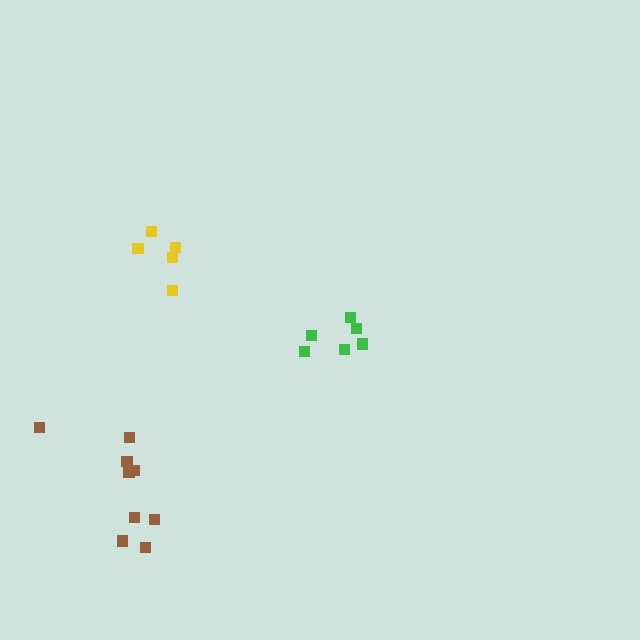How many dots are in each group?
Group 1: 9 dots, Group 2: 6 dots, Group 3: 5 dots (20 total).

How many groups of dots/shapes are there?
There are 3 groups.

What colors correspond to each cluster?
The clusters are colored: brown, green, yellow.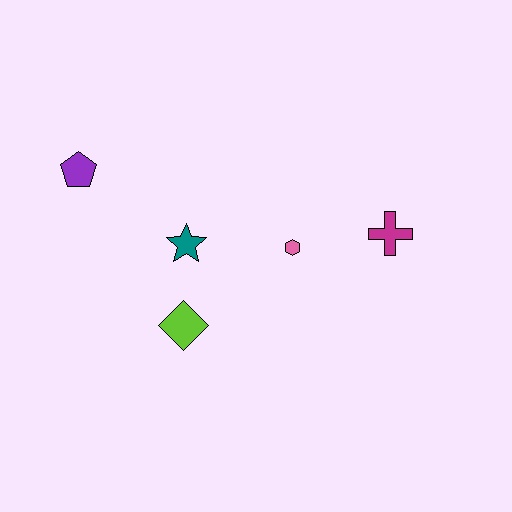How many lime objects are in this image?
There is 1 lime object.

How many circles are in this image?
There are no circles.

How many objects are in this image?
There are 5 objects.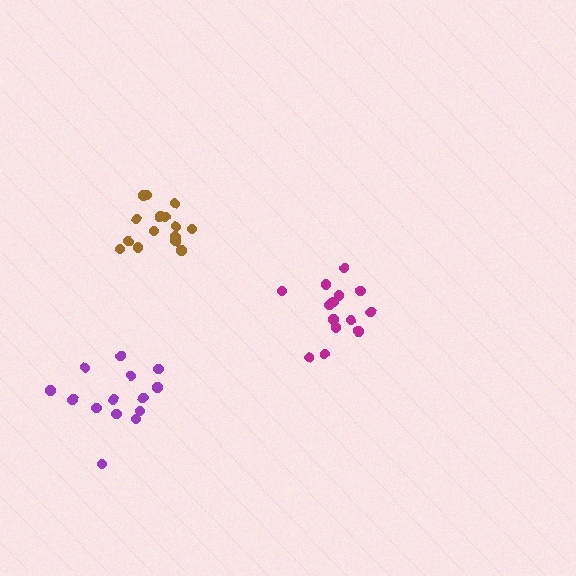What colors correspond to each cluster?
The clusters are colored: magenta, brown, purple.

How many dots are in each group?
Group 1: 16 dots, Group 2: 15 dots, Group 3: 14 dots (45 total).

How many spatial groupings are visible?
There are 3 spatial groupings.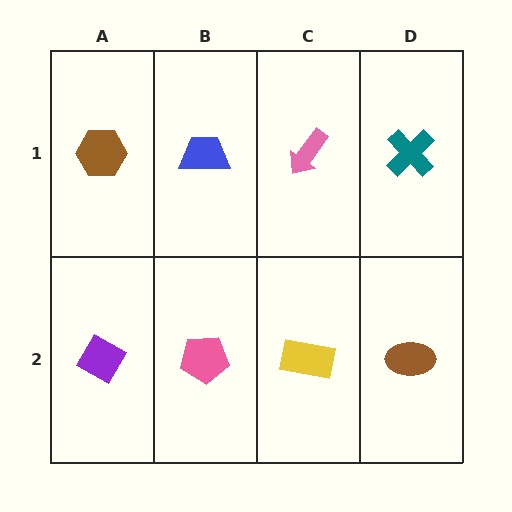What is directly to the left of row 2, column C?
A pink pentagon.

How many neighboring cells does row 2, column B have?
3.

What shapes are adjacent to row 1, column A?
A purple diamond (row 2, column A), a blue trapezoid (row 1, column B).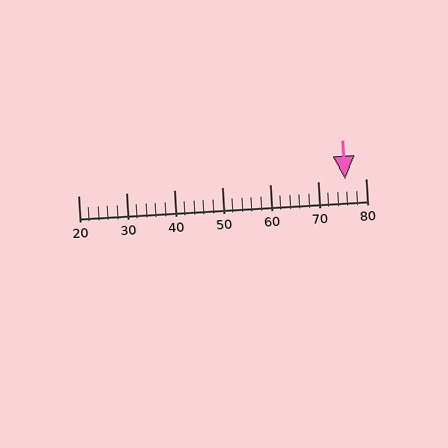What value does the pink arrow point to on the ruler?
The pink arrow points to approximately 76.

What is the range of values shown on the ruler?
The ruler shows values from 20 to 80.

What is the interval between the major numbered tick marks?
The major tick marks are spaced 10 units apart.